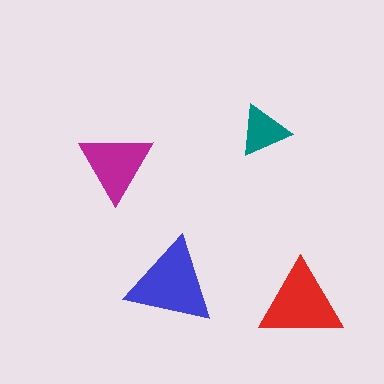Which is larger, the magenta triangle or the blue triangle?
The blue one.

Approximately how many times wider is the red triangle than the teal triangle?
About 1.5 times wider.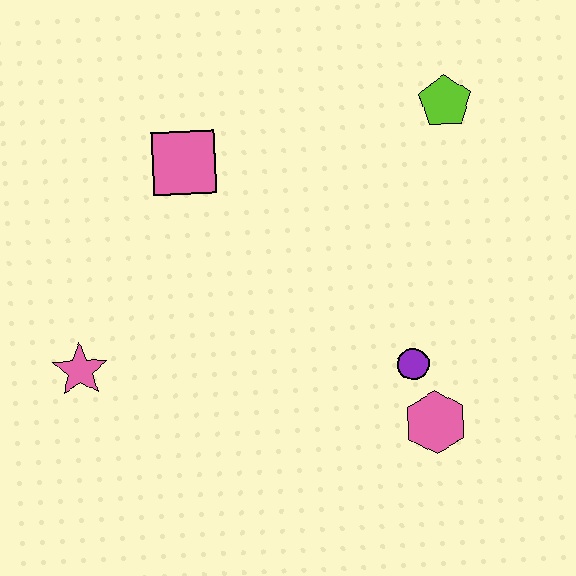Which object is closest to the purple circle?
The pink hexagon is closest to the purple circle.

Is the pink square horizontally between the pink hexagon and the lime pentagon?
No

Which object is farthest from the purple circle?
The pink star is farthest from the purple circle.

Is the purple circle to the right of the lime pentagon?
No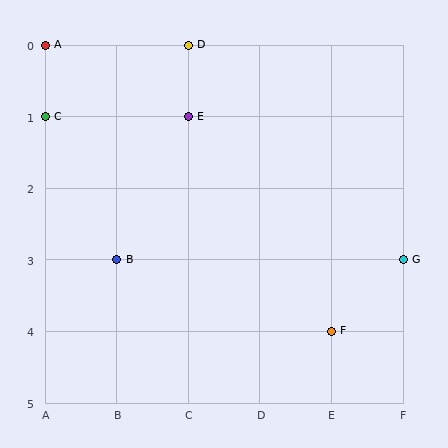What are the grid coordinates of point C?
Point C is at grid coordinates (A, 1).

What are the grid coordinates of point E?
Point E is at grid coordinates (C, 1).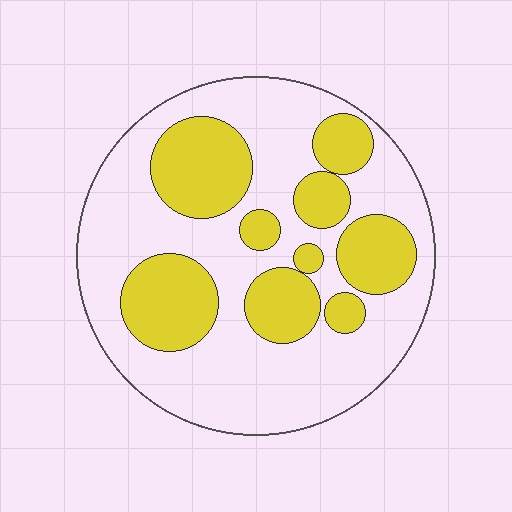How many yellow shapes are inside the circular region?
9.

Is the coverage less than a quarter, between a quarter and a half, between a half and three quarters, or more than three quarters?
Between a quarter and a half.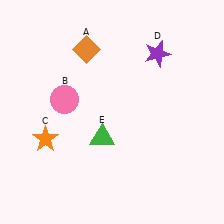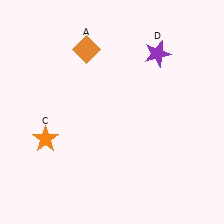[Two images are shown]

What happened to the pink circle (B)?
The pink circle (B) was removed in Image 2. It was in the top-left area of Image 1.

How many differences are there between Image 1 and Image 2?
There are 2 differences between the two images.